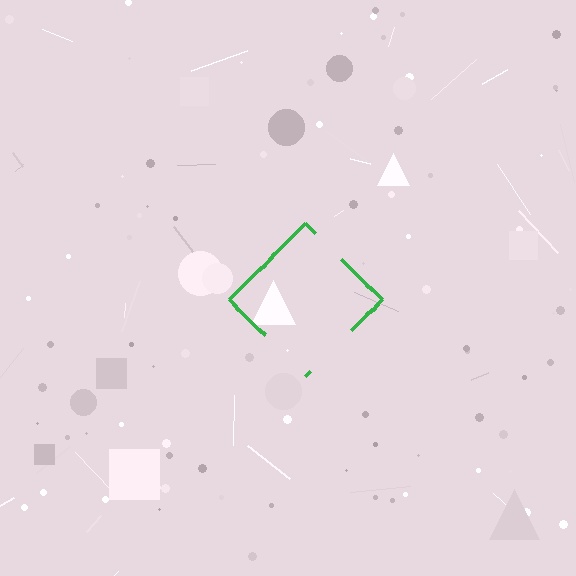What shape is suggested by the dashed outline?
The dashed outline suggests a diamond.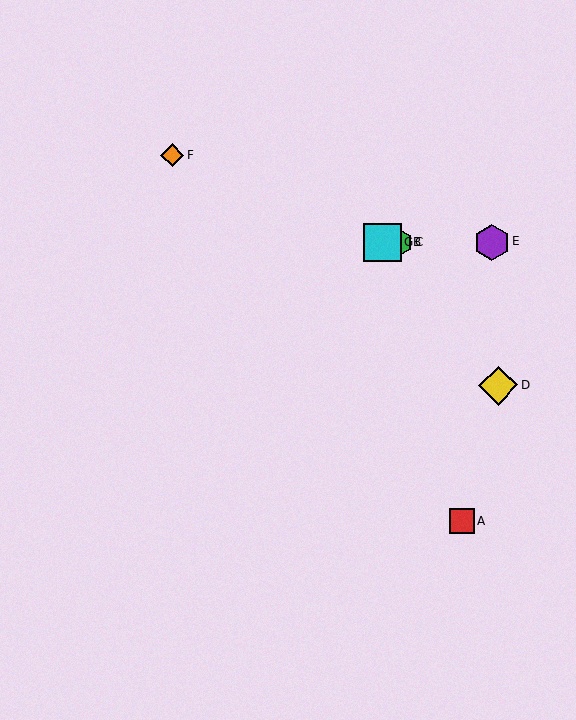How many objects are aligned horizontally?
4 objects (B, C, E, G) are aligned horizontally.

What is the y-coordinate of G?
Object G is at y≈243.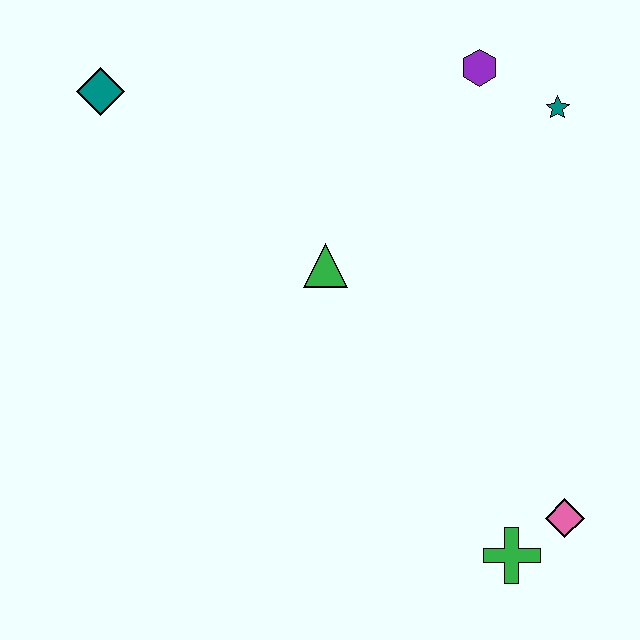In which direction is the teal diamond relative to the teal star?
The teal diamond is to the left of the teal star.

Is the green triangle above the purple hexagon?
No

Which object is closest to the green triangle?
The purple hexagon is closest to the green triangle.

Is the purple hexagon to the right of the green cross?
No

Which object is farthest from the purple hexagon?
The green cross is farthest from the purple hexagon.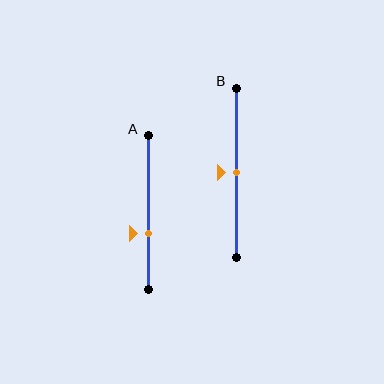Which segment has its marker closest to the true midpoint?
Segment B has its marker closest to the true midpoint.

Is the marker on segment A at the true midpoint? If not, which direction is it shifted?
No, the marker on segment A is shifted downward by about 14% of the segment length.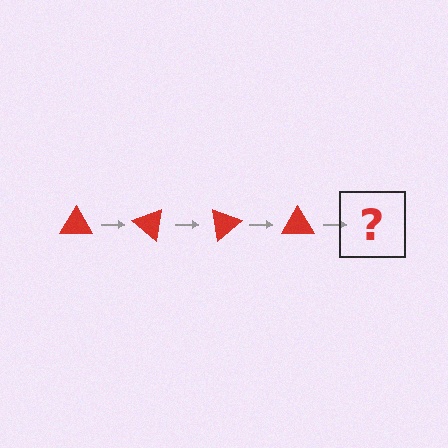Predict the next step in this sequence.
The next step is a red triangle rotated 160 degrees.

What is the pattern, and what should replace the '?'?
The pattern is that the triangle rotates 40 degrees each step. The '?' should be a red triangle rotated 160 degrees.